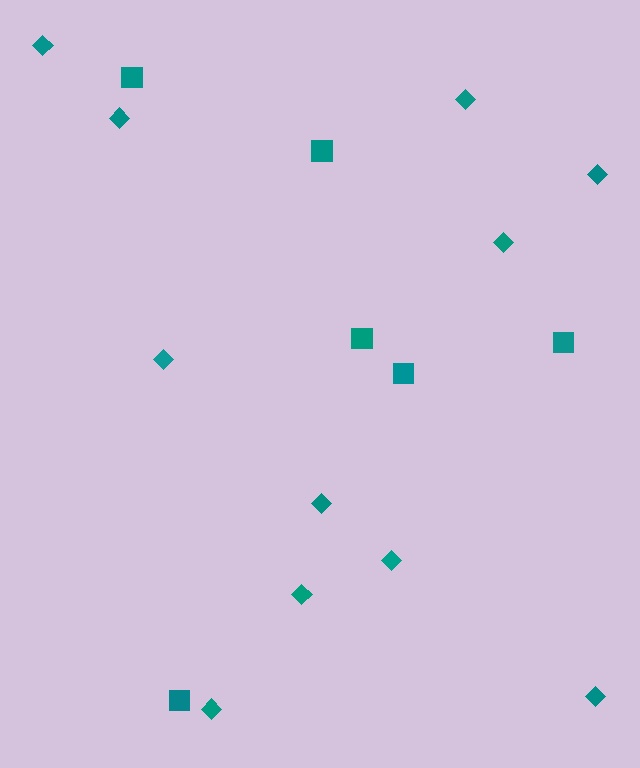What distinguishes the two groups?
There are 2 groups: one group of diamonds (11) and one group of squares (6).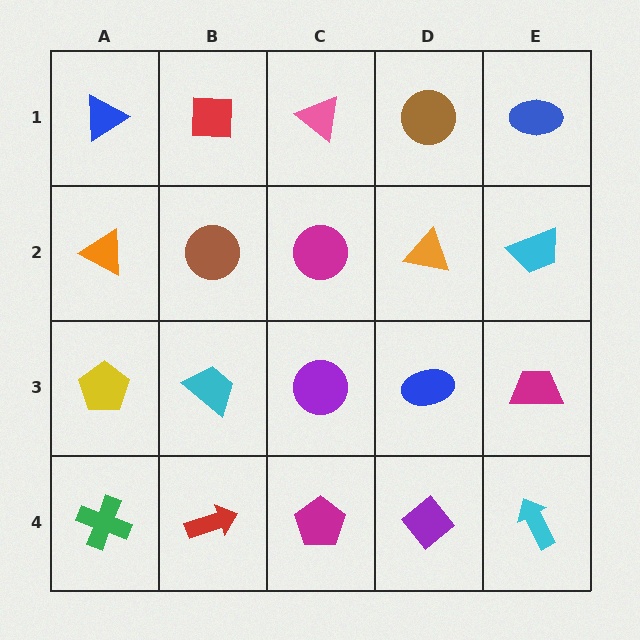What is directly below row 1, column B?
A brown circle.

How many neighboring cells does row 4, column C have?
3.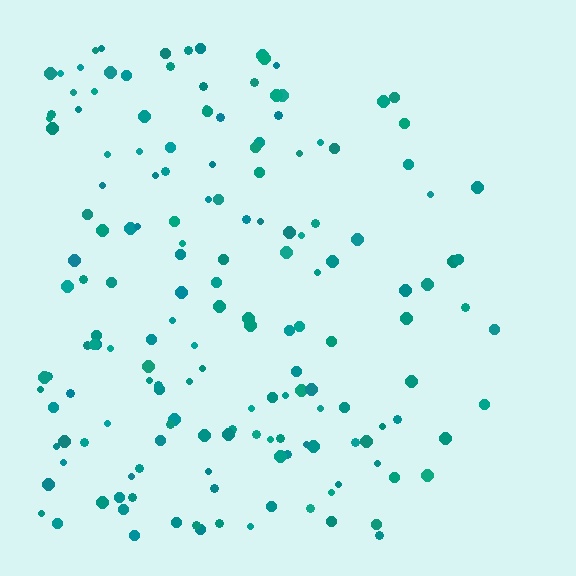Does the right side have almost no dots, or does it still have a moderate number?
Still a moderate number, just noticeably fewer than the left.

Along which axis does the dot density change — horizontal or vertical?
Horizontal.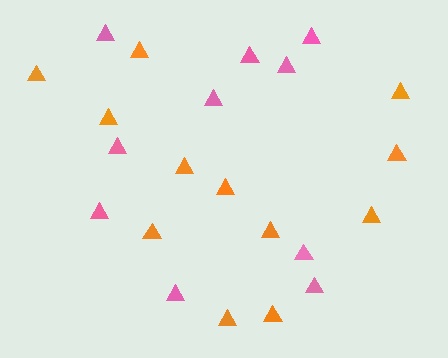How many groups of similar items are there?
There are 2 groups: one group of pink triangles (10) and one group of orange triangles (12).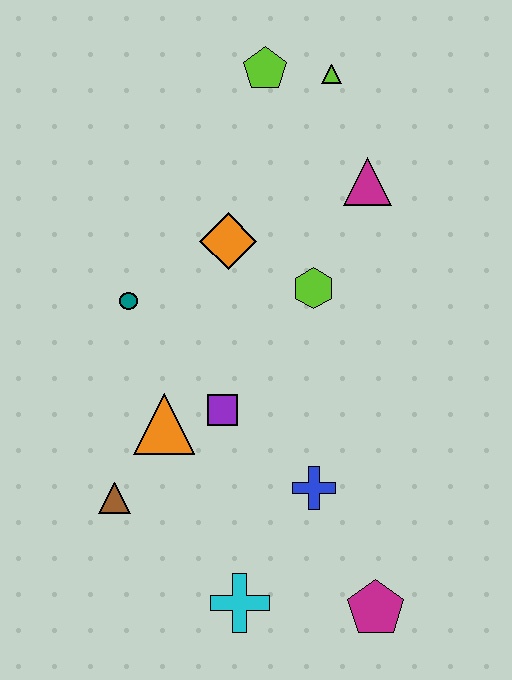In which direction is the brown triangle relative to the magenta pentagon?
The brown triangle is to the left of the magenta pentagon.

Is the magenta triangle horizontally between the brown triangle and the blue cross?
No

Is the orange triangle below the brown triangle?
No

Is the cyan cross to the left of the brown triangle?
No